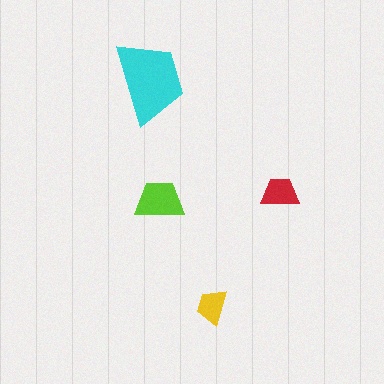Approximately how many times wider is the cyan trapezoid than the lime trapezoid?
About 1.5 times wider.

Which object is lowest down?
The yellow trapezoid is bottommost.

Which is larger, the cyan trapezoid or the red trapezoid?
The cyan one.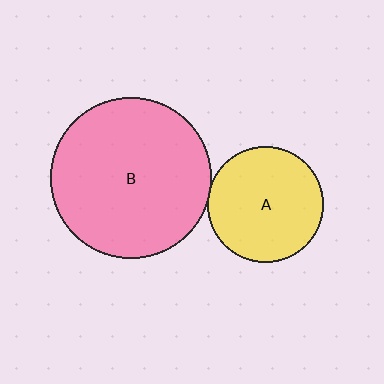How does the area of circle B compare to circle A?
Approximately 1.9 times.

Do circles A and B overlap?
Yes.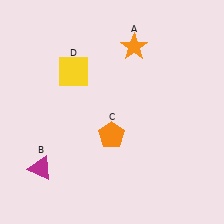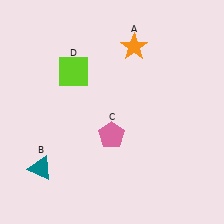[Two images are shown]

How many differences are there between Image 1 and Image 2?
There are 3 differences between the two images.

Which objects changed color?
B changed from magenta to teal. C changed from orange to pink. D changed from yellow to lime.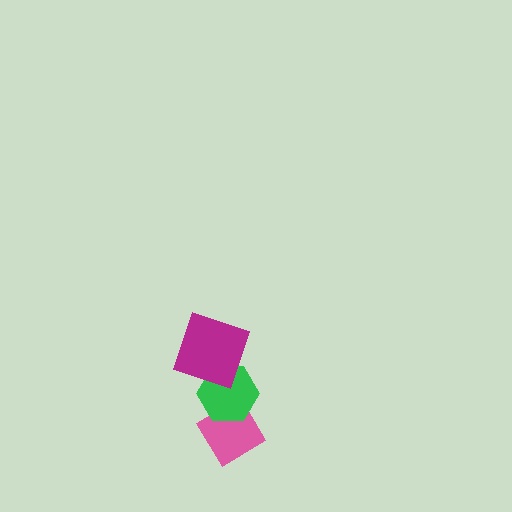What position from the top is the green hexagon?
The green hexagon is 2nd from the top.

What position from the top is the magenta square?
The magenta square is 1st from the top.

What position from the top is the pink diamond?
The pink diamond is 3rd from the top.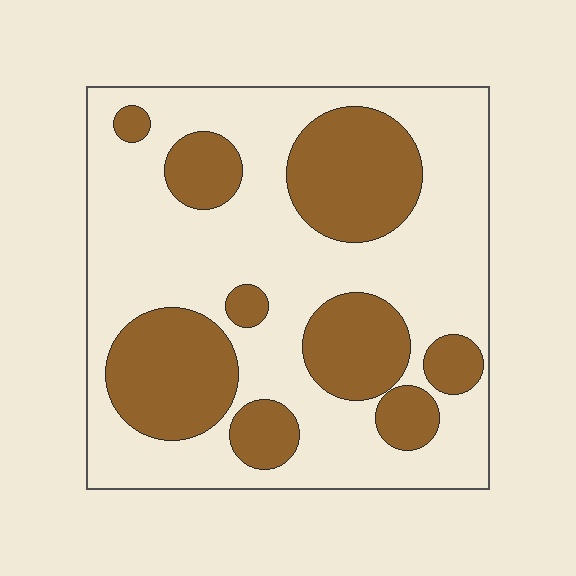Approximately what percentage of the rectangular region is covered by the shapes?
Approximately 35%.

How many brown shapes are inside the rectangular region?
9.